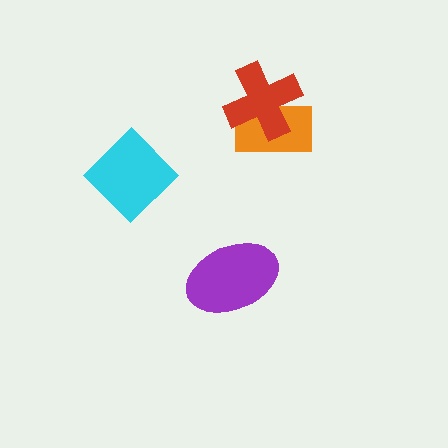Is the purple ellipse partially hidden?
No, no other shape covers it.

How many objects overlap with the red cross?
1 object overlaps with the red cross.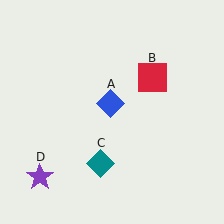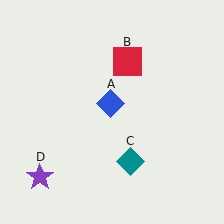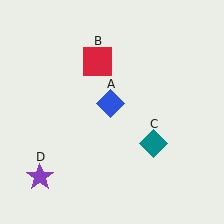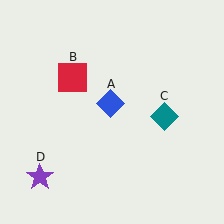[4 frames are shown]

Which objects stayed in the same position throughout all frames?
Blue diamond (object A) and purple star (object D) remained stationary.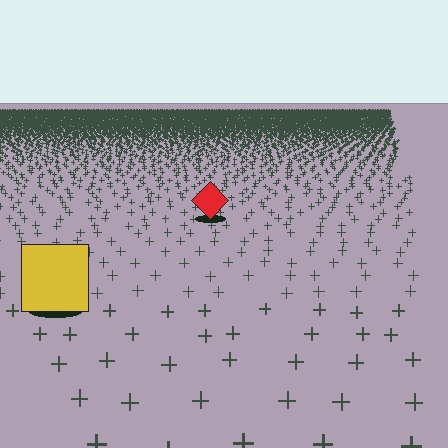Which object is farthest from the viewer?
The red diamond is farthest from the viewer. It appears smaller and the ground texture around it is denser.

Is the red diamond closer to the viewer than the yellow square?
No. The yellow square is closer — you can tell from the texture gradient: the ground texture is coarser near it.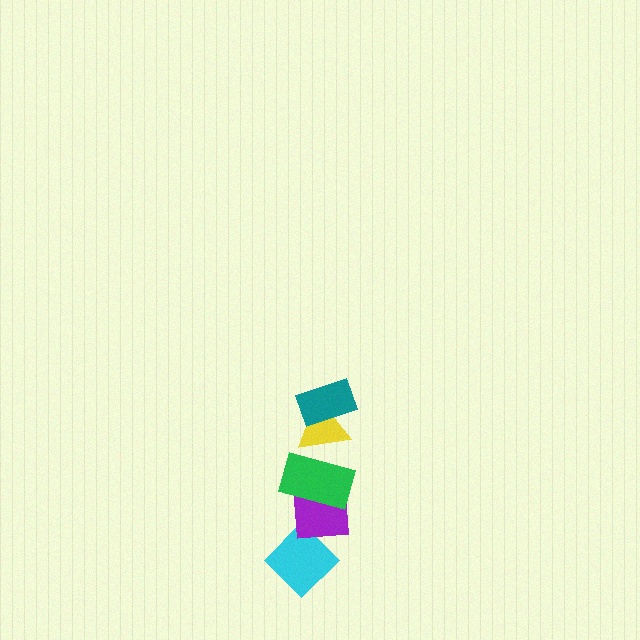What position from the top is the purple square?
The purple square is 4th from the top.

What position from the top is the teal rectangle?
The teal rectangle is 1st from the top.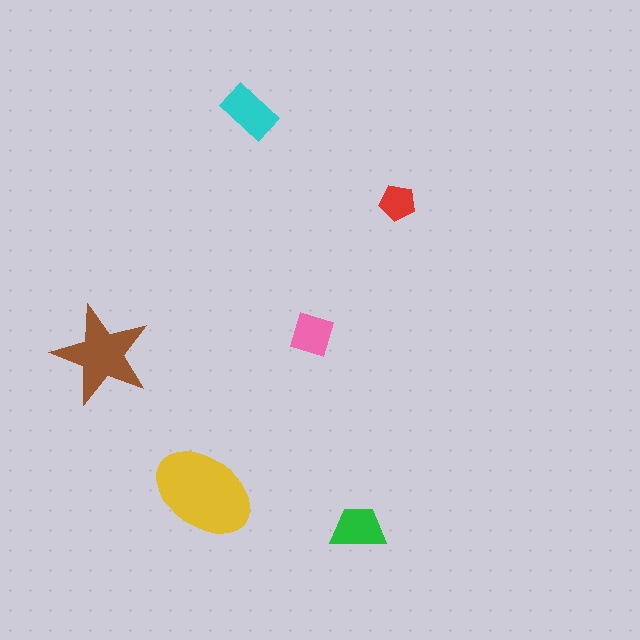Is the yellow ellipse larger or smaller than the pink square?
Larger.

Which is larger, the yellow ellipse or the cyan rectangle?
The yellow ellipse.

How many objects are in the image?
There are 6 objects in the image.